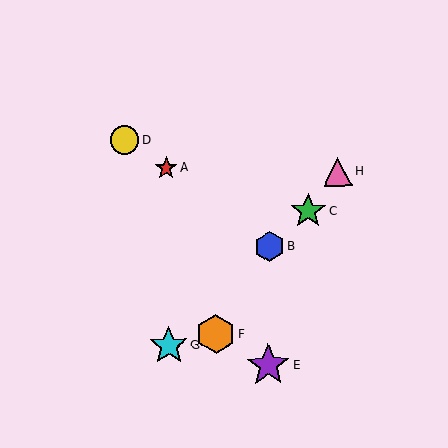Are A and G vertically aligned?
Yes, both are at x≈166.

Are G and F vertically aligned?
No, G is at x≈169 and F is at x≈216.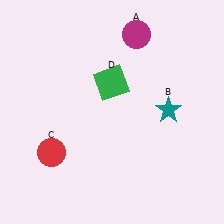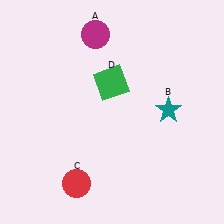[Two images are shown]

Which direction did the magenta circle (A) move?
The magenta circle (A) moved left.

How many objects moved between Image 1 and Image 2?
2 objects moved between the two images.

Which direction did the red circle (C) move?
The red circle (C) moved down.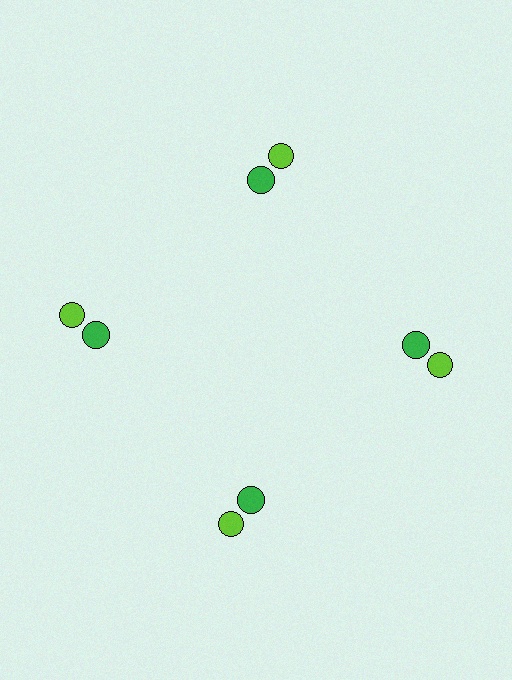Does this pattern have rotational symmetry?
Yes, this pattern has 4-fold rotational symmetry. It looks the same after rotating 90 degrees around the center.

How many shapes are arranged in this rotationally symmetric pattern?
There are 8 shapes, arranged in 4 groups of 2.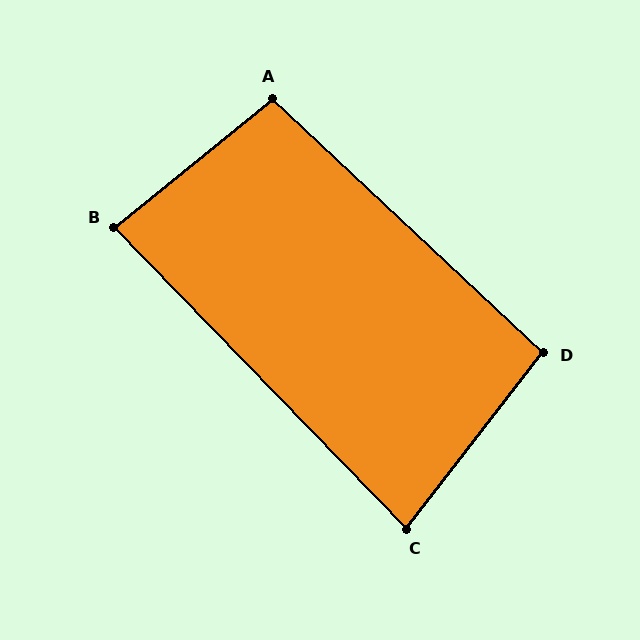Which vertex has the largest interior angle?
A, at approximately 98 degrees.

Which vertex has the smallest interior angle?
C, at approximately 82 degrees.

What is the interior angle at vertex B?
Approximately 85 degrees (acute).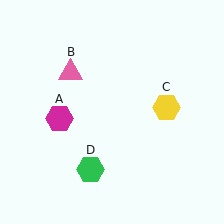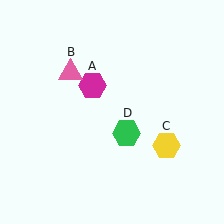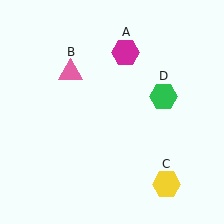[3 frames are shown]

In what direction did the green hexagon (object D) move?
The green hexagon (object D) moved up and to the right.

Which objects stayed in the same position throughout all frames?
Pink triangle (object B) remained stationary.